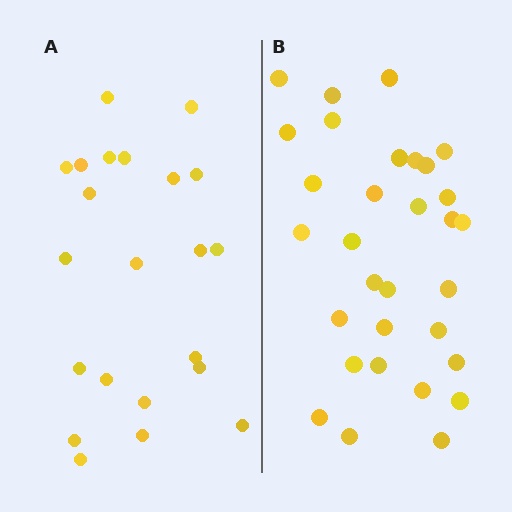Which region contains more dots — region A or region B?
Region B (the right region) has more dots.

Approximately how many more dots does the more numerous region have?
Region B has roughly 8 or so more dots than region A.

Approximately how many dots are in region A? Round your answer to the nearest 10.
About 20 dots. (The exact count is 22, which rounds to 20.)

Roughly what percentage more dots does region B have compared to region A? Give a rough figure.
About 40% more.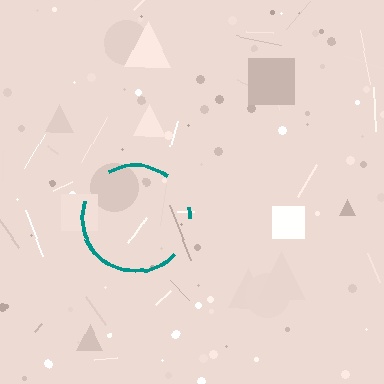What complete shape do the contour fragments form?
The contour fragments form a circle.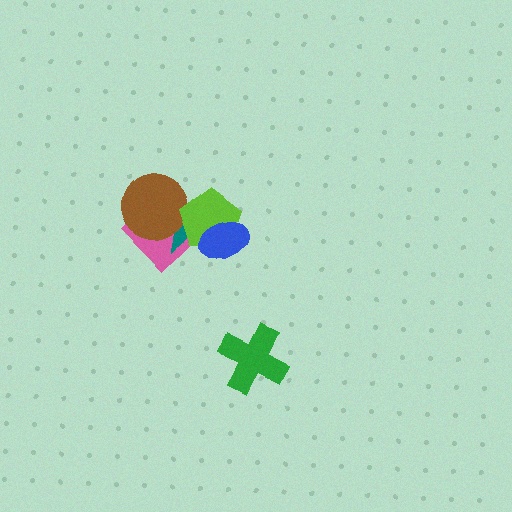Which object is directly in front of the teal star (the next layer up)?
The brown circle is directly in front of the teal star.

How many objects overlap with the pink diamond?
3 objects overlap with the pink diamond.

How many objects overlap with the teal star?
4 objects overlap with the teal star.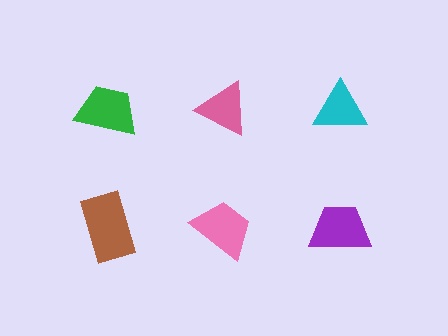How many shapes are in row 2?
3 shapes.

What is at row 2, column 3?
A purple trapezoid.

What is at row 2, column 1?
A brown rectangle.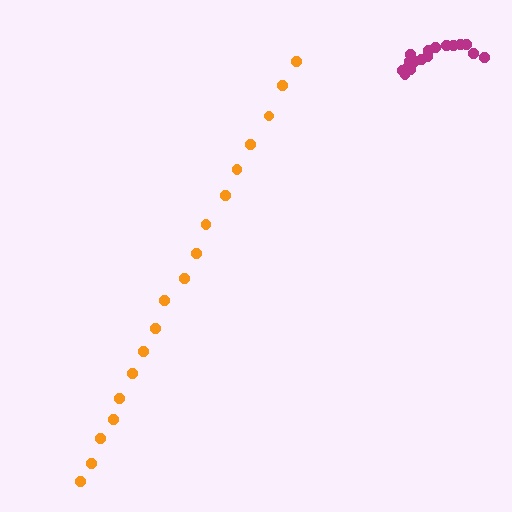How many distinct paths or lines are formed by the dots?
There are 2 distinct paths.